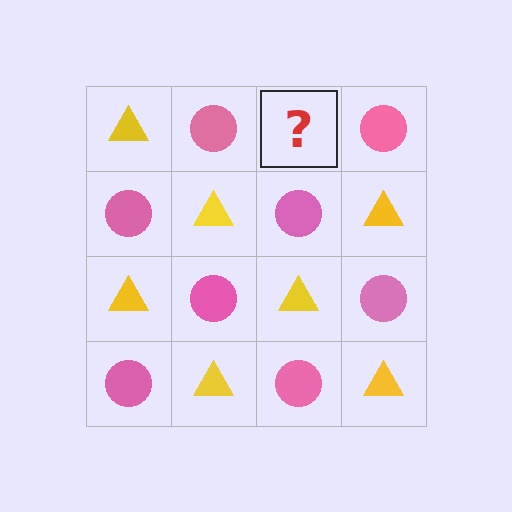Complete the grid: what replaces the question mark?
The question mark should be replaced with a yellow triangle.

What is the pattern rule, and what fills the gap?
The rule is that it alternates yellow triangle and pink circle in a checkerboard pattern. The gap should be filled with a yellow triangle.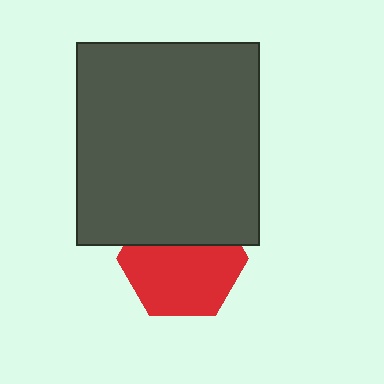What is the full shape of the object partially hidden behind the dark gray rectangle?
The partially hidden object is a red hexagon.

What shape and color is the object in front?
The object in front is a dark gray rectangle.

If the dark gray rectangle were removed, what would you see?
You would see the complete red hexagon.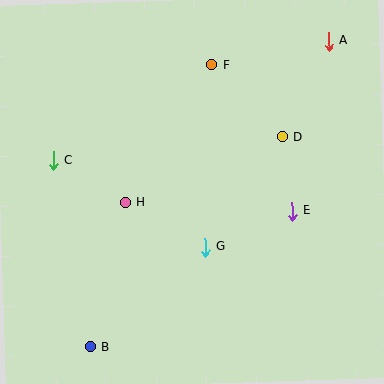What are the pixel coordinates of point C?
Point C is at (53, 161).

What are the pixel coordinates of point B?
Point B is at (90, 347).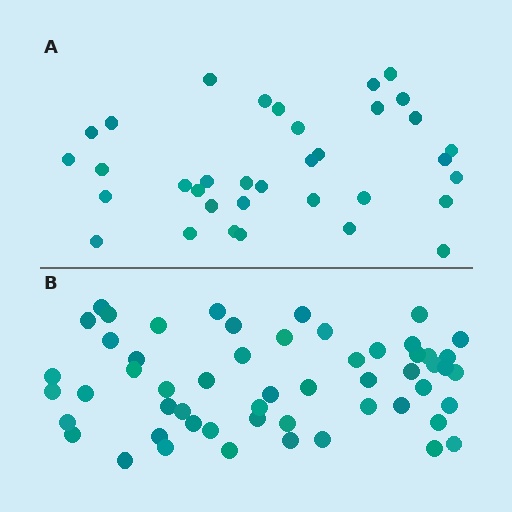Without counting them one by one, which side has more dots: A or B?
Region B (the bottom region) has more dots.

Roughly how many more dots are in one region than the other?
Region B has approximately 20 more dots than region A.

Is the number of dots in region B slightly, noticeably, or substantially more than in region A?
Region B has substantially more. The ratio is roughly 1.6 to 1.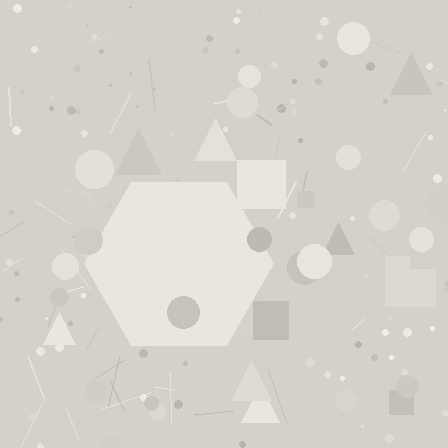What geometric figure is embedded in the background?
A hexagon is embedded in the background.